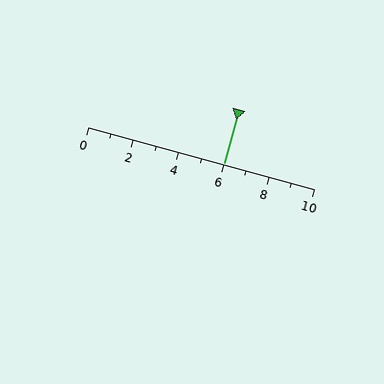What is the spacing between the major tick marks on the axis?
The major ticks are spaced 2 apart.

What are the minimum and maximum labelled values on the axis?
The axis runs from 0 to 10.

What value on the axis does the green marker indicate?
The marker indicates approximately 6.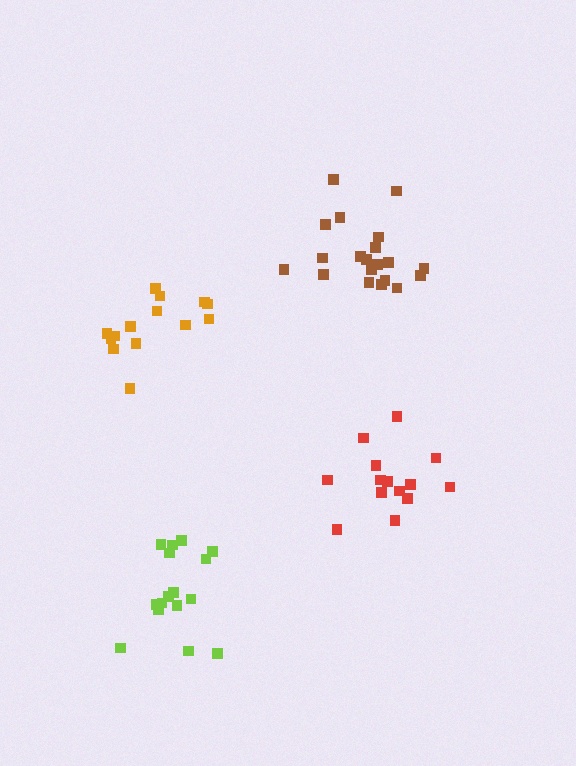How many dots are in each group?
Group 1: 14 dots, Group 2: 14 dots, Group 3: 16 dots, Group 4: 20 dots (64 total).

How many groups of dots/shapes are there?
There are 4 groups.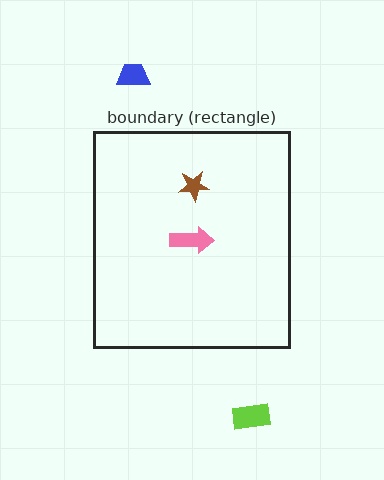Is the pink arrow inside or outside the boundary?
Inside.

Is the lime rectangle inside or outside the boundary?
Outside.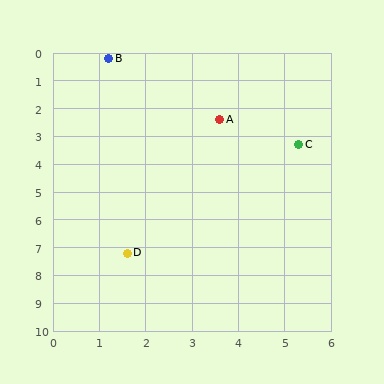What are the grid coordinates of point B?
Point B is at approximately (1.2, 0.2).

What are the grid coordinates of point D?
Point D is at approximately (1.6, 7.2).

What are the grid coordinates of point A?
Point A is at approximately (3.6, 2.4).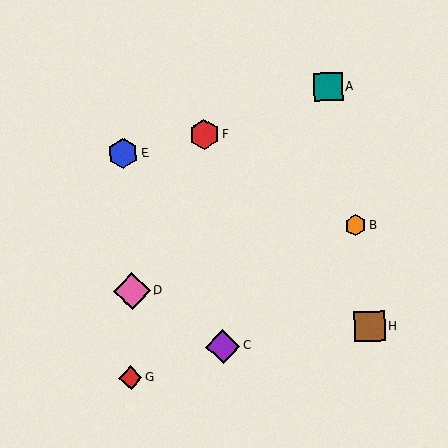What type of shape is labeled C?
Shape C is a purple diamond.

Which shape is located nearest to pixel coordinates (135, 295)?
The pink diamond (labeled D) at (132, 291) is nearest to that location.